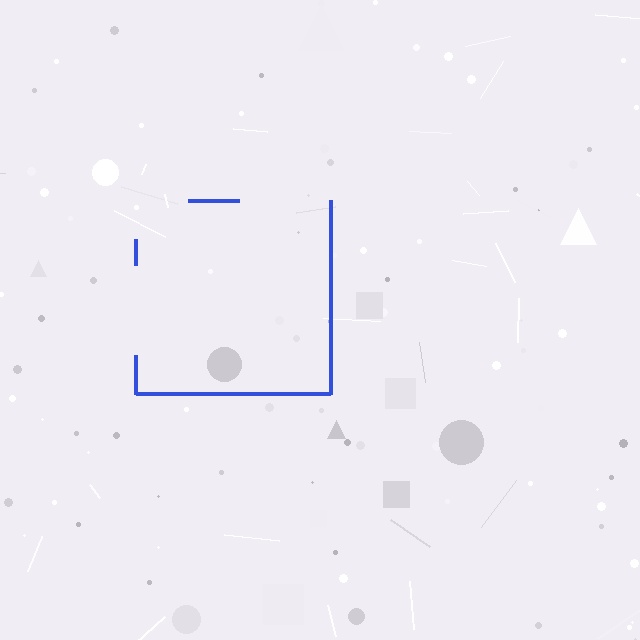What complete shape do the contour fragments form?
The contour fragments form a square.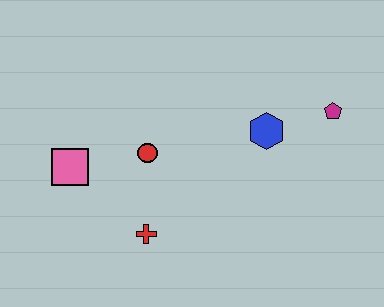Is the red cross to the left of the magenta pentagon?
Yes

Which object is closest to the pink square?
The red circle is closest to the pink square.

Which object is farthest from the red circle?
The magenta pentagon is farthest from the red circle.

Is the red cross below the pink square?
Yes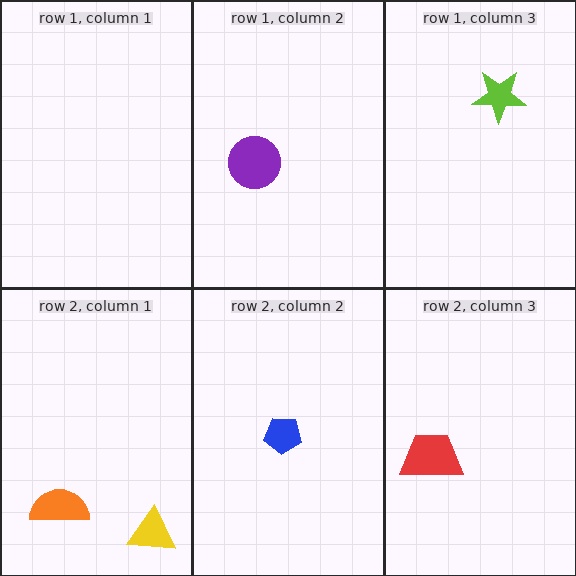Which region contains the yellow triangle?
The row 2, column 1 region.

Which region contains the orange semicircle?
The row 2, column 1 region.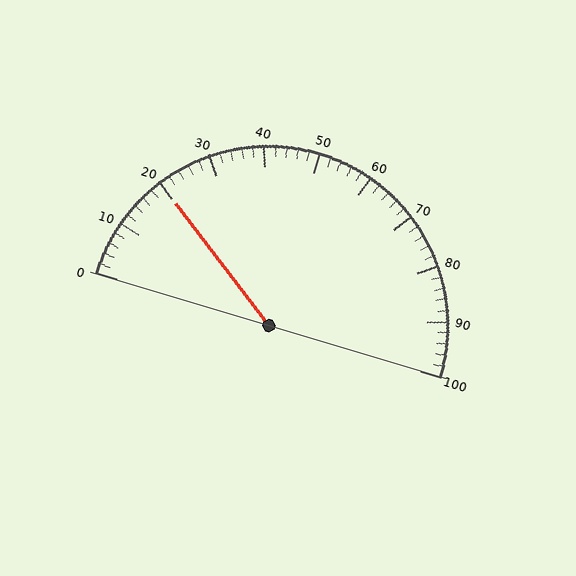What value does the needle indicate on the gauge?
The needle indicates approximately 20.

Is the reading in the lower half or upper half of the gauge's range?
The reading is in the lower half of the range (0 to 100).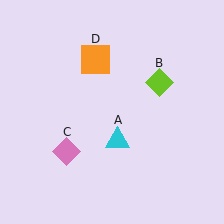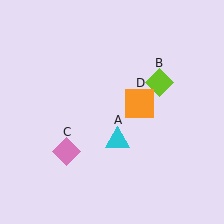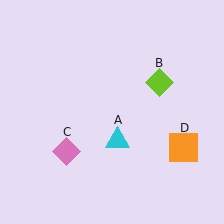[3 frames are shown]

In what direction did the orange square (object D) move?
The orange square (object D) moved down and to the right.